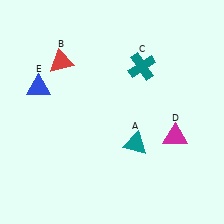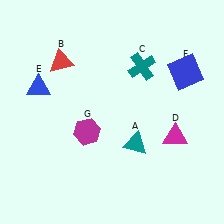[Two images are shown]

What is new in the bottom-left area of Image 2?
A magenta hexagon (G) was added in the bottom-left area of Image 2.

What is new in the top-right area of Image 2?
A blue square (F) was added in the top-right area of Image 2.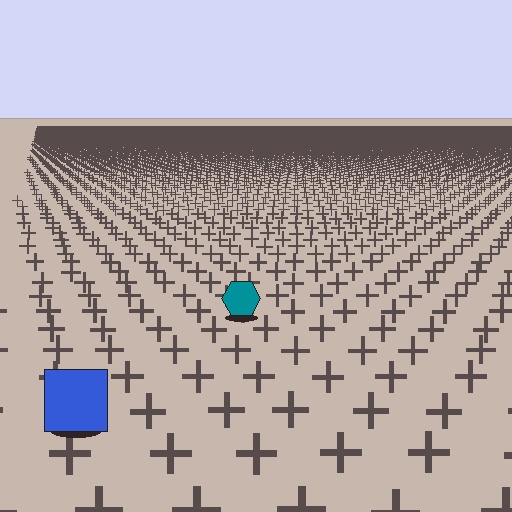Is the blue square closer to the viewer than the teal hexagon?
Yes. The blue square is closer — you can tell from the texture gradient: the ground texture is coarser near it.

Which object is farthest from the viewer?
The teal hexagon is farthest from the viewer. It appears smaller and the ground texture around it is denser.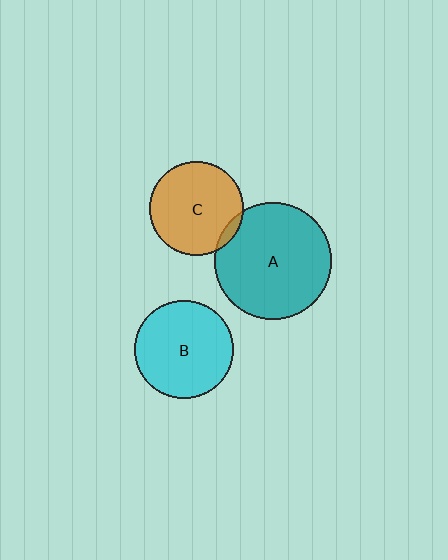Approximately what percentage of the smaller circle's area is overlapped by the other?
Approximately 5%.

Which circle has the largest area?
Circle A (teal).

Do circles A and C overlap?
Yes.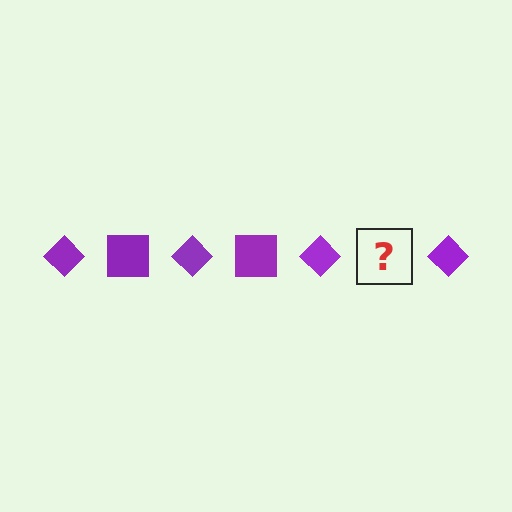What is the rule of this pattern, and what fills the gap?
The rule is that the pattern cycles through diamond, square shapes in purple. The gap should be filled with a purple square.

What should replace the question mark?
The question mark should be replaced with a purple square.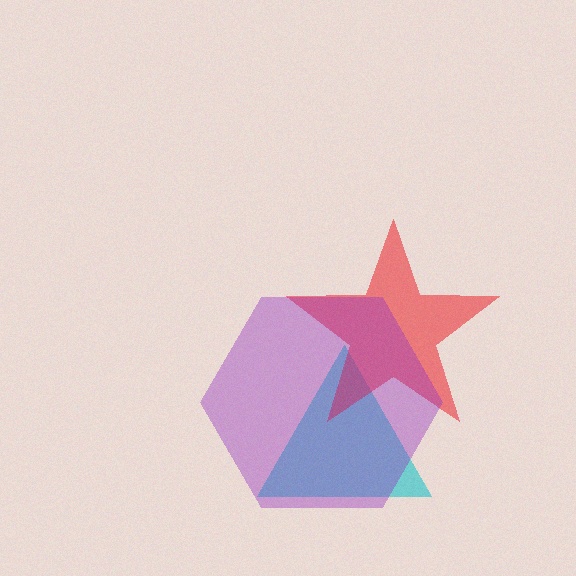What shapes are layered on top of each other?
The layered shapes are: a cyan triangle, a red star, a purple hexagon.